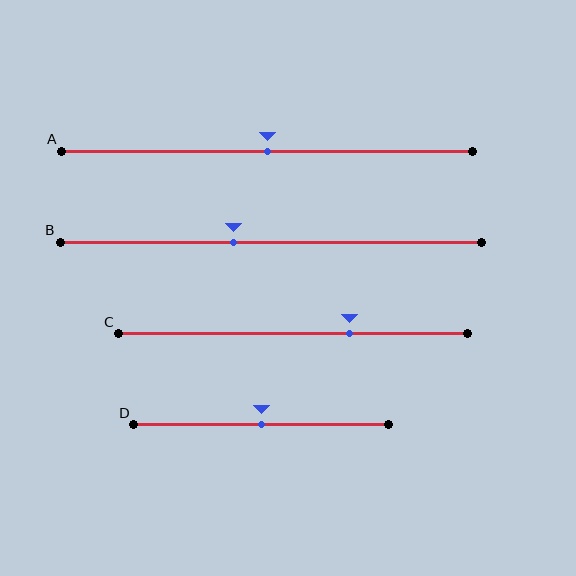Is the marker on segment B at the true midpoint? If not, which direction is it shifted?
No, the marker on segment B is shifted to the left by about 9% of the segment length.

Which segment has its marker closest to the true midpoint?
Segment A has its marker closest to the true midpoint.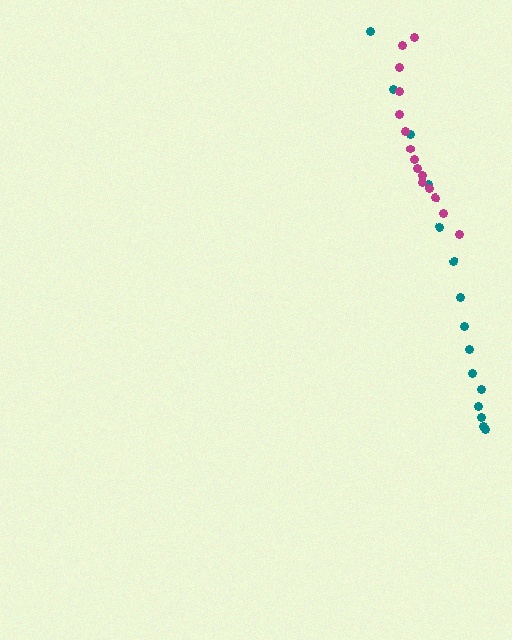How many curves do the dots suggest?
There are 2 distinct paths.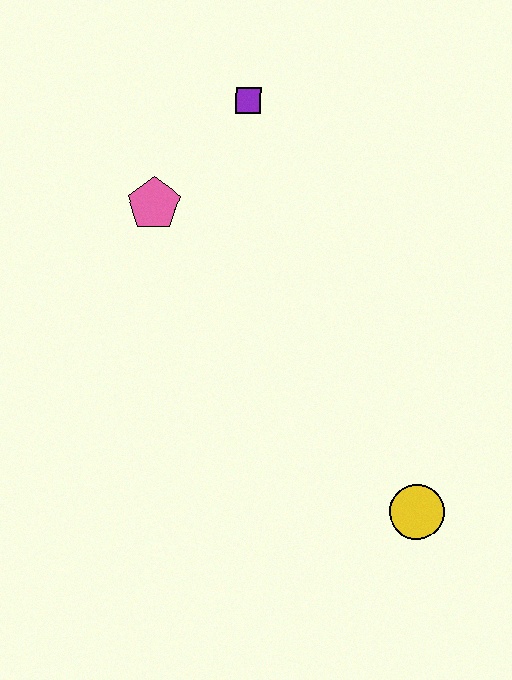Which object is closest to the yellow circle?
The pink pentagon is closest to the yellow circle.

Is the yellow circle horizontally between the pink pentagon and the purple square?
No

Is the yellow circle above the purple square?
No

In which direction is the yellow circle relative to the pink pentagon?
The yellow circle is below the pink pentagon.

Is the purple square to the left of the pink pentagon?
No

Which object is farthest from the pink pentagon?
The yellow circle is farthest from the pink pentagon.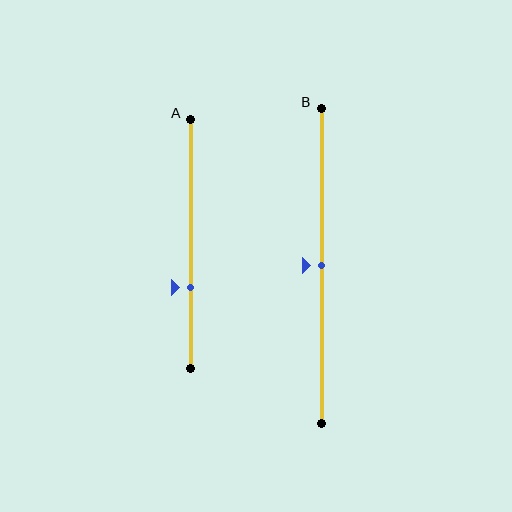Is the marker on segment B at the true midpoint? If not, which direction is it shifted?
Yes, the marker on segment B is at the true midpoint.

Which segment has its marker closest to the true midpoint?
Segment B has its marker closest to the true midpoint.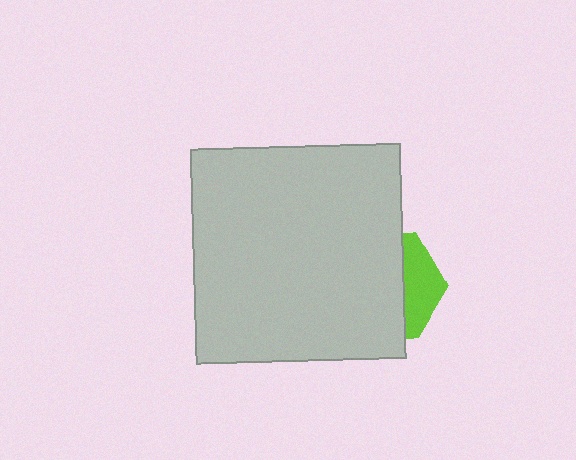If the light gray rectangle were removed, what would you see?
You would see the complete lime hexagon.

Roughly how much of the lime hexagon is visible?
A small part of it is visible (roughly 31%).